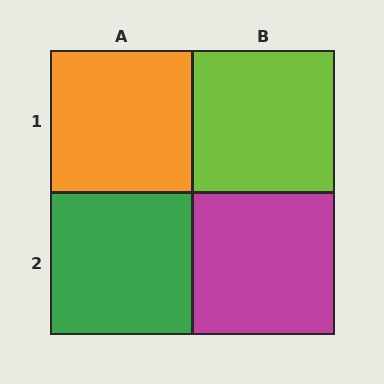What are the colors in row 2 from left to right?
Green, magenta.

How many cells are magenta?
1 cell is magenta.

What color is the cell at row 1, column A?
Orange.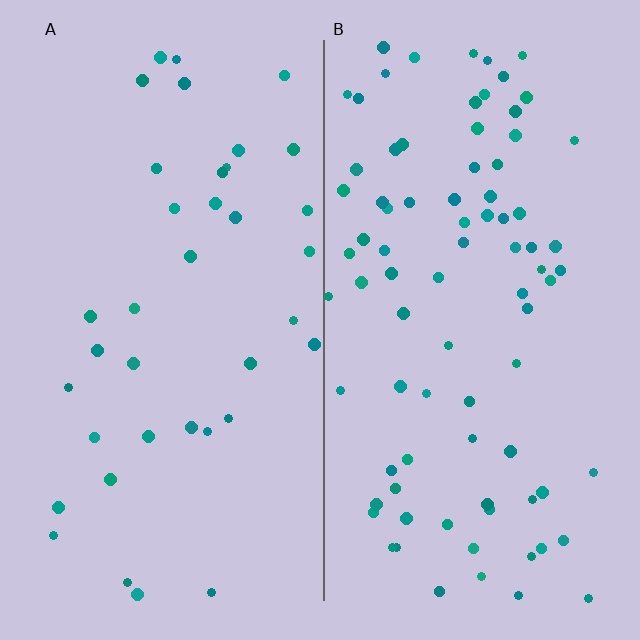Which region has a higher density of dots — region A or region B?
B (the right).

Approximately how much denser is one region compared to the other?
Approximately 2.3× — region B over region A.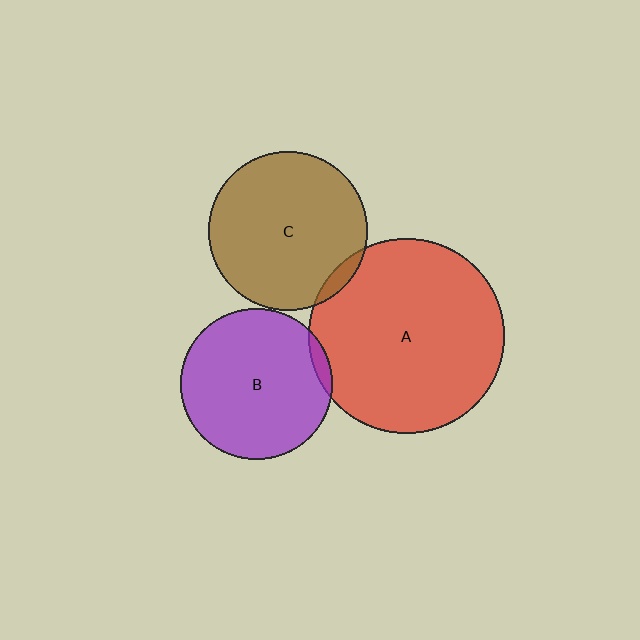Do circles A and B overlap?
Yes.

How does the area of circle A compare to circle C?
Approximately 1.5 times.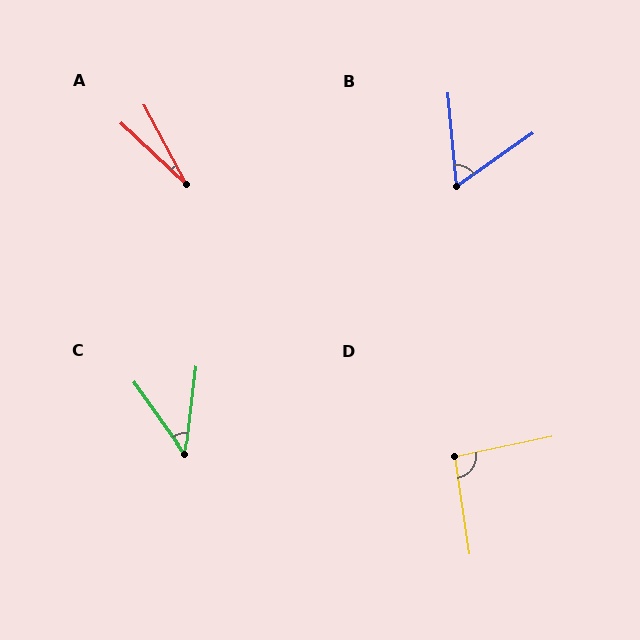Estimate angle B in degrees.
Approximately 61 degrees.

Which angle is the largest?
D, at approximately 93 degrees.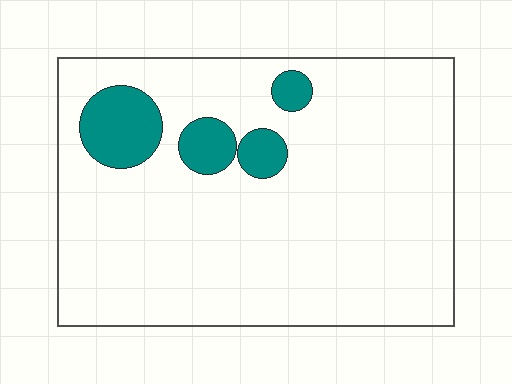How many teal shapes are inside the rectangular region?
4.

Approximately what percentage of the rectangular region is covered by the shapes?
Approximately 10%.